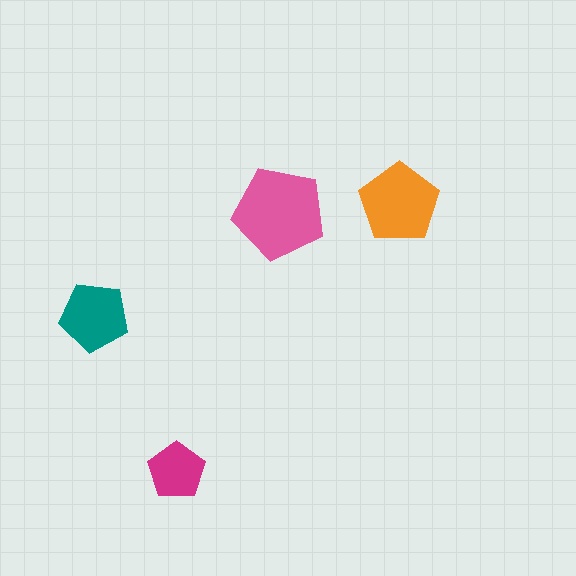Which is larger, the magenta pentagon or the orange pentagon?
The orange one.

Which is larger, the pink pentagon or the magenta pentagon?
The pink one.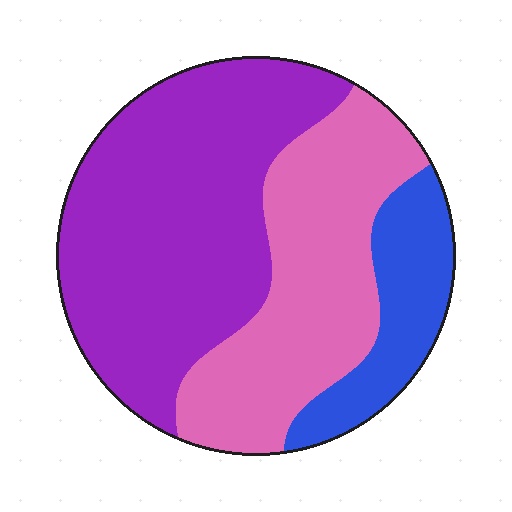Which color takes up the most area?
Purple, at roughly 50%.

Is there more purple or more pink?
Purple.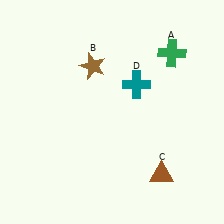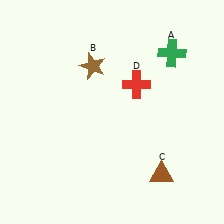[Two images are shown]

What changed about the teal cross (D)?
In Image 1, D is teal. In Image 2, it changed to red.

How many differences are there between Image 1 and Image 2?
There is 1 difference between the two images.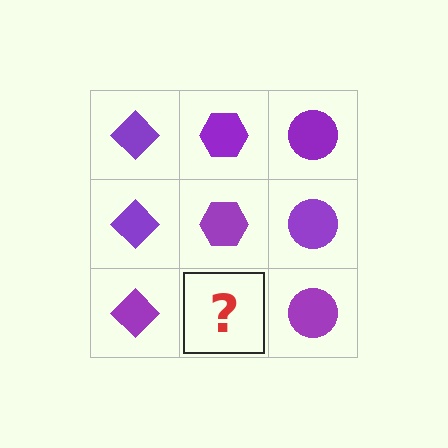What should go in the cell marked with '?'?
The missing cell should contain a purple hexagon.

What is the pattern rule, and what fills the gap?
The rule is that each column has a consistent shape. The gap should be filled with a purple hexagon.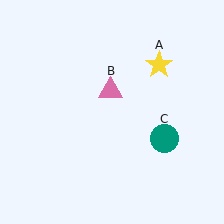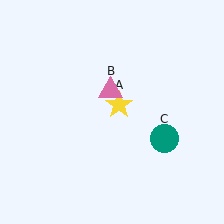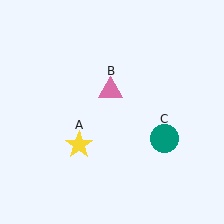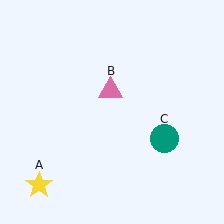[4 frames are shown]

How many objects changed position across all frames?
1 object changed position: yellow star (object A).